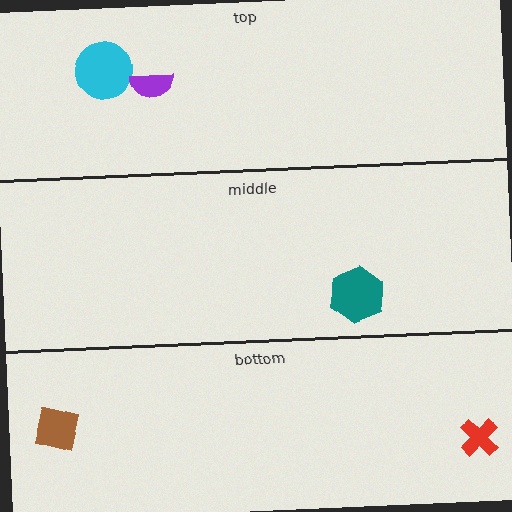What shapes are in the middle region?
The teal hexagon.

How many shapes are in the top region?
2.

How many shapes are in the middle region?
1.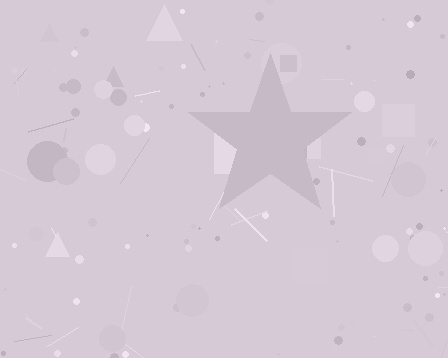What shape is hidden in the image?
A star is hidden in the image.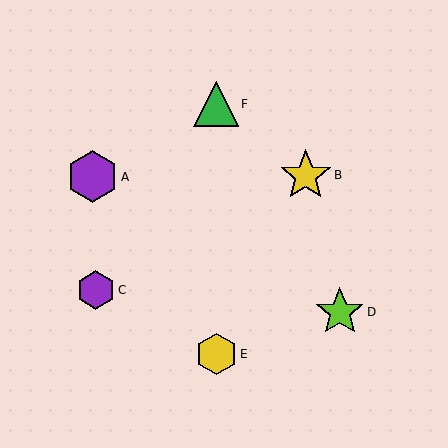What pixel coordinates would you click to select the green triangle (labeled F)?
Click at (216, 104) to select the green triangle F.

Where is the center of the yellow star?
The center of the yellow star is at (306, 176).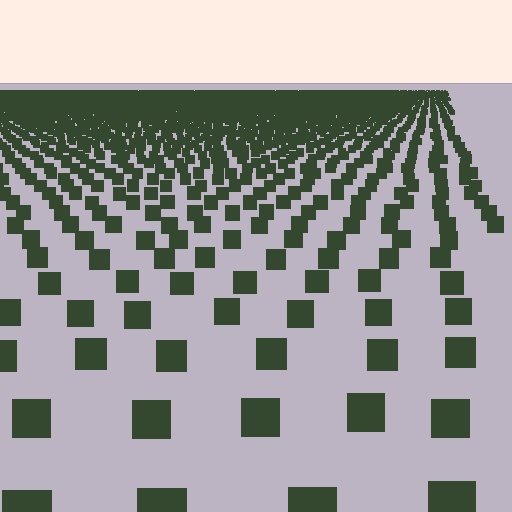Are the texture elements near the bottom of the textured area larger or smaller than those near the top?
Larger. Near the bottom, elements are closer to the viewer and appear at a bigger on-screen size.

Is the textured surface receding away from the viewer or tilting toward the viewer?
The surface is receding away from the viewer. Texture elements get smaller and denser toward the top.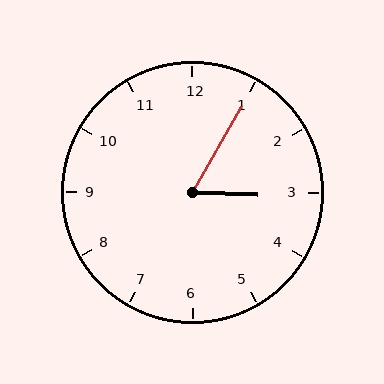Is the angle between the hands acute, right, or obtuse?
It is acute.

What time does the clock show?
3:05.